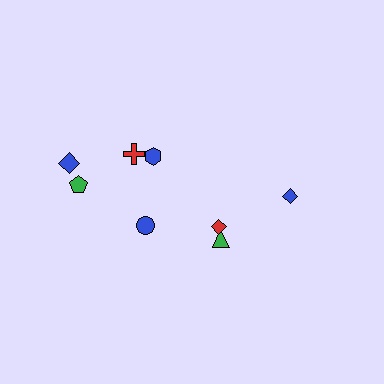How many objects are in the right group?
There are 3 objects.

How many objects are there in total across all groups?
There are 8 objects.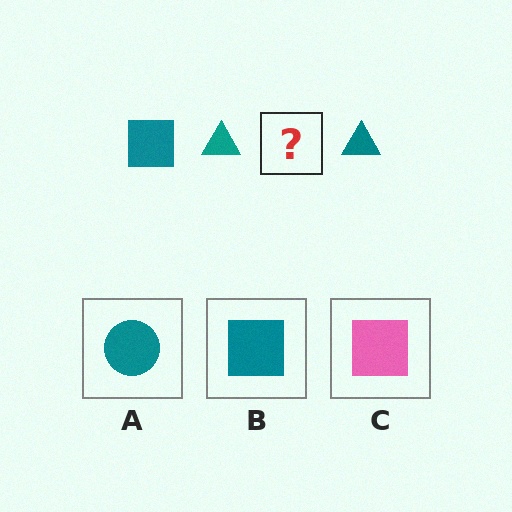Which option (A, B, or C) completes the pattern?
B.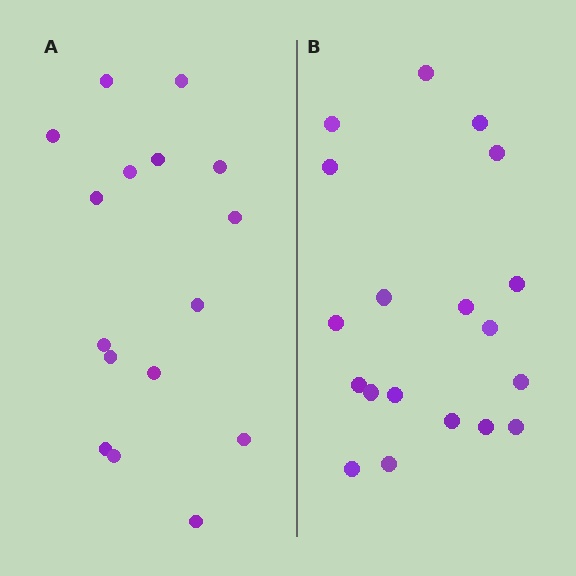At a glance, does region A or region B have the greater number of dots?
Region B (the right region) has more dots.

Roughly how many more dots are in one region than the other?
Region B has just a few more — roughly 2 or 3 more dots than region A.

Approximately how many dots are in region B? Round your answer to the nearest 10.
About 20 dots. (The exact count is 19, which rounds to 20.)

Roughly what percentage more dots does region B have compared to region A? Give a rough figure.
About 20% more.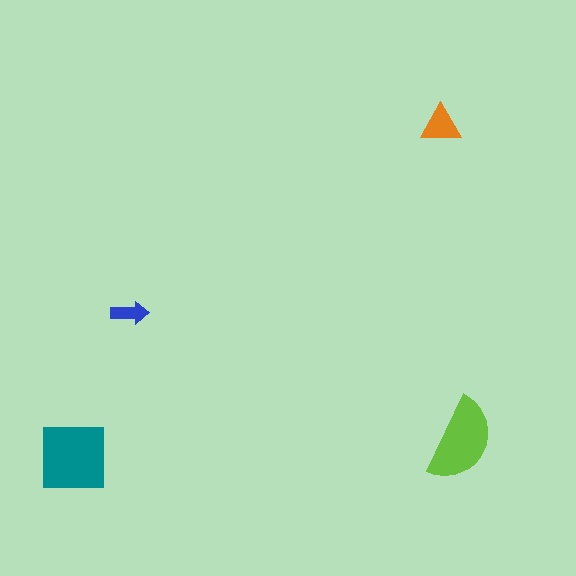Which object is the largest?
The teal square.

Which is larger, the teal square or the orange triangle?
The teal square.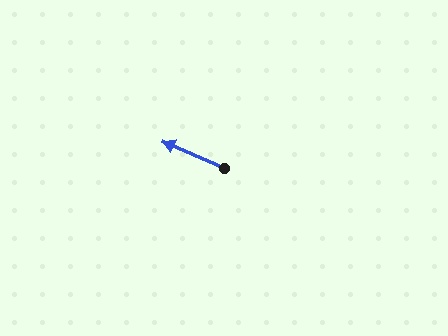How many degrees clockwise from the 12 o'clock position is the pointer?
Approximately 293 degrees.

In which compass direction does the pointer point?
Northwest.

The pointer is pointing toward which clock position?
Roughly 10 o'clock.